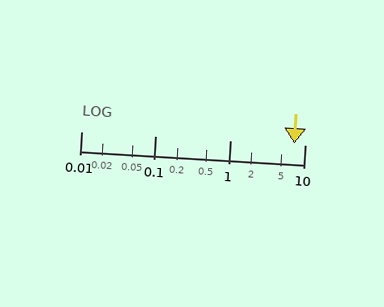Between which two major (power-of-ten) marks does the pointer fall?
The pointer is between 1 and 10.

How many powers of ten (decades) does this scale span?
The scale spans 3 decades, from 0.01 to 10.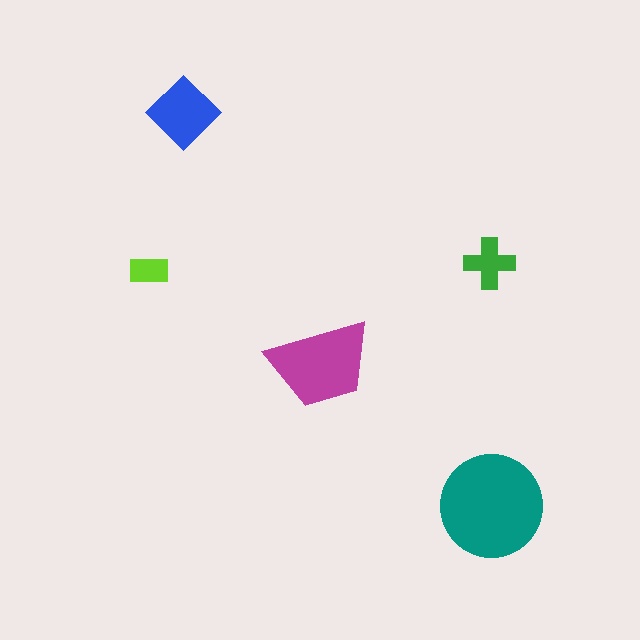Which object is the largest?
The teal circle.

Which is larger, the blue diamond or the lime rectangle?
The blue diamond.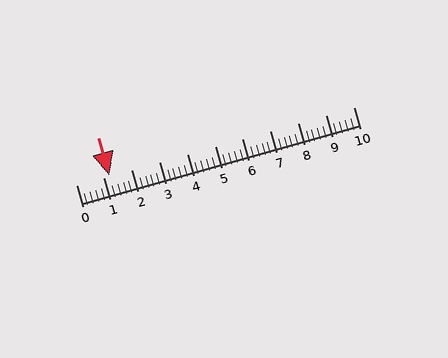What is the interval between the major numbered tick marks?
The major tick marks are spaced 1 units apart.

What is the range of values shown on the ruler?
The ruler shows values from 0 to 10.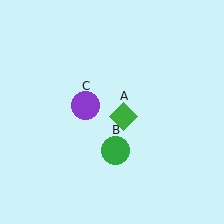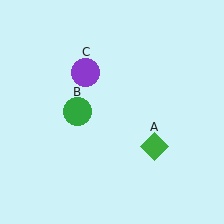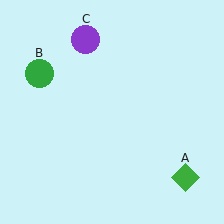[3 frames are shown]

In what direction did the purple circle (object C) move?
The purple circle (object C) moved up.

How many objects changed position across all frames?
3 objects changed position: green diamond (object A), green circle (object B), purple circle (object C).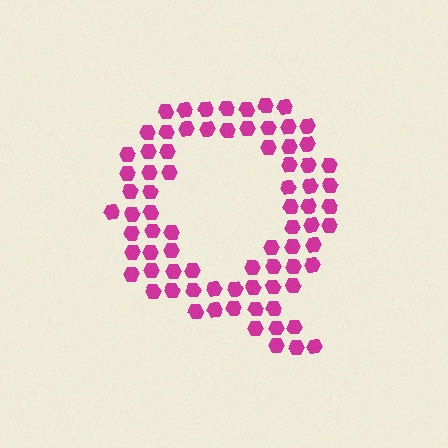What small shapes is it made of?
It is made of small hexagons.